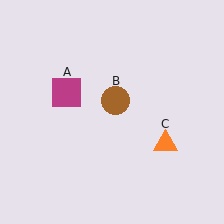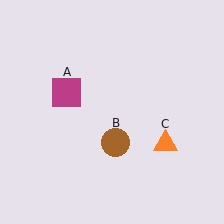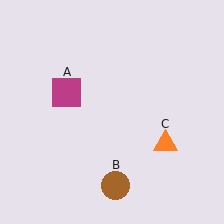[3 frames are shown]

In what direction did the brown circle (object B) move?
The brown circle (object B) moved down.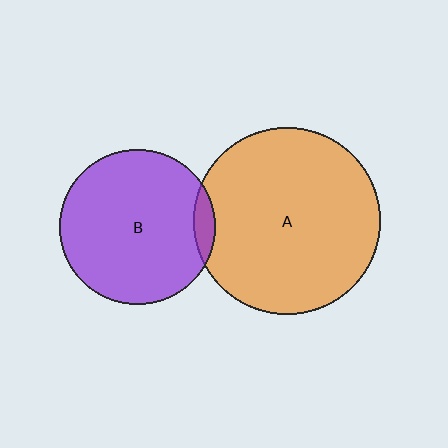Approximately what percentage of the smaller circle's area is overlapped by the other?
Approximately 5%.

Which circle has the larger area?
Circle A (orange).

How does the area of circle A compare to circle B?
Approximately 1.5 times.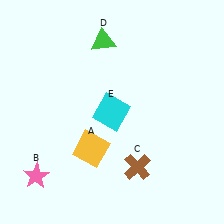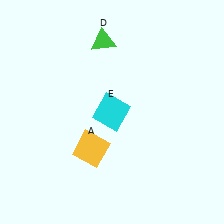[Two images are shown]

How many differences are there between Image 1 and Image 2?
There are 2 differences between the two images.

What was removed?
The brown cross (C), the pink star (B) were removed in Image 2.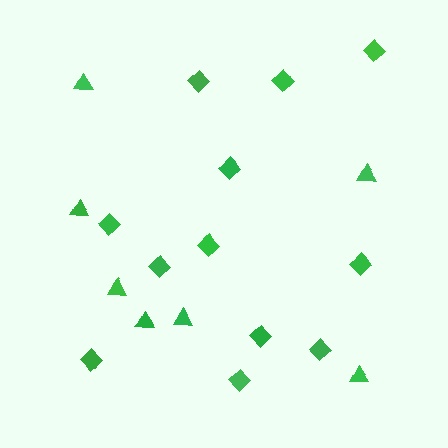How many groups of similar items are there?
There are 2 groups: one group of triangles (7) and one group of diamonds (12).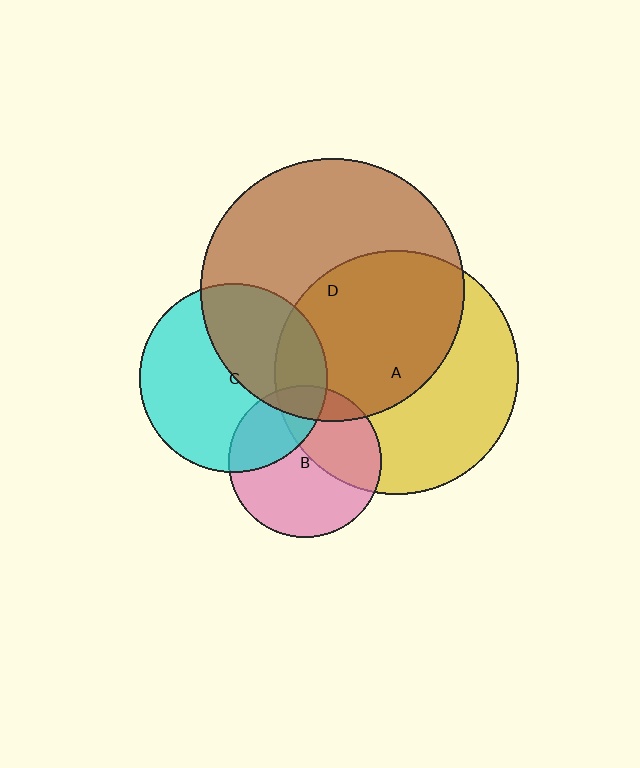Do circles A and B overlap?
Yes.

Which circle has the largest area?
Circle D (brown).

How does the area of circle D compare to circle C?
Approximately 1.9 times.